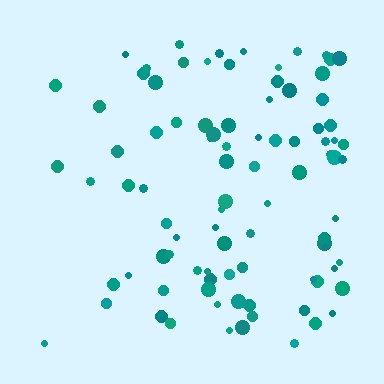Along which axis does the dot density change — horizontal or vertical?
Horizontal.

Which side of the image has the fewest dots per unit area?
The left.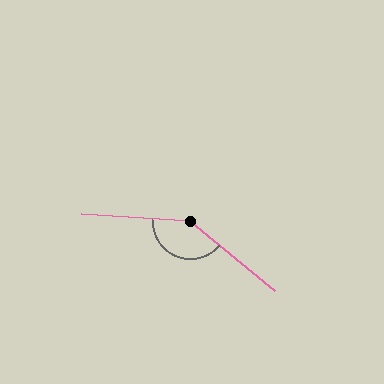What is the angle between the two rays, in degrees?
Approximately 145 degrees.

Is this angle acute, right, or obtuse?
It is obtuse.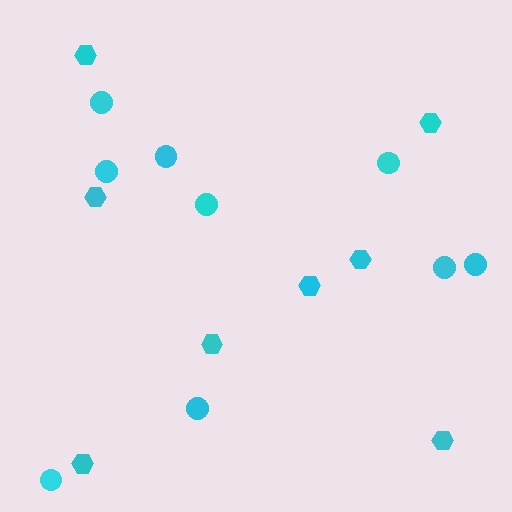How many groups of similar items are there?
There are 2 groups: one group of hexagons (8) and one group of circles (9).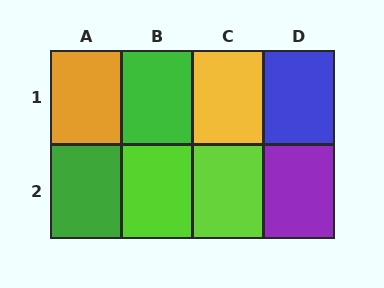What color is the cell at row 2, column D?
Purple.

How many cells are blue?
1 cell is blue.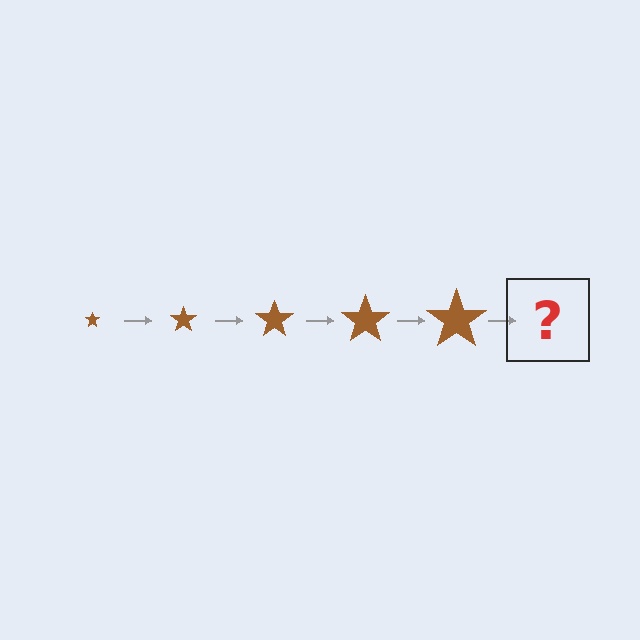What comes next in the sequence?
The next element should be a brown star, larger than the previous one.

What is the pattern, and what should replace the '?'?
The pattern is that the star gets progressively larger each step. The '?' should be a brown star, larger than the previous one.